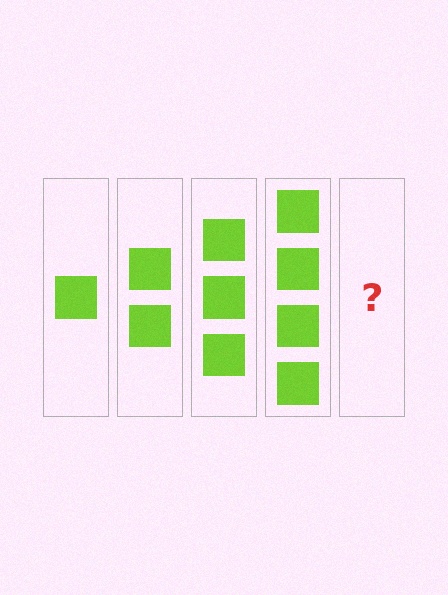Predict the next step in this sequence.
The next step is 5 squares.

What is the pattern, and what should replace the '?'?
The pattern is that each step adds one more square. The '?' should be 5 squares.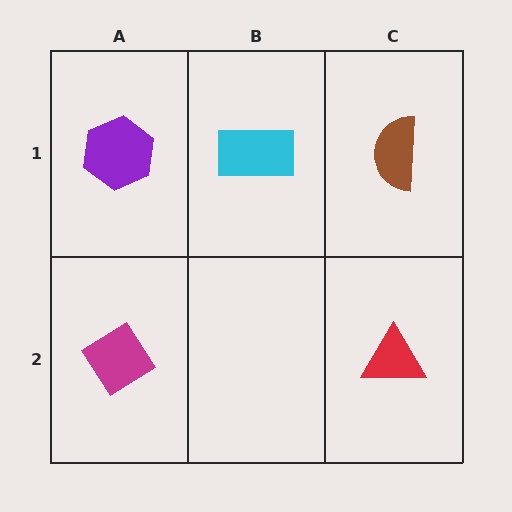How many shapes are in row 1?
3 shapes.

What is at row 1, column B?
A cyan rectangle.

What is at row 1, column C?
A brown semicircle.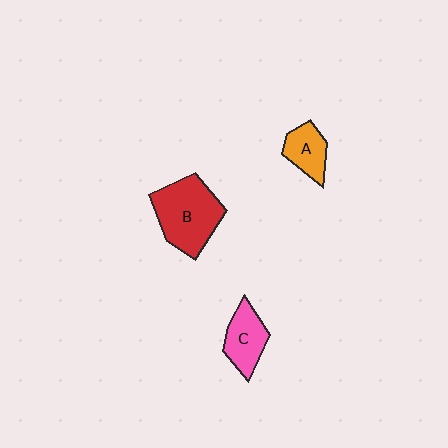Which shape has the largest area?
Shape B (red).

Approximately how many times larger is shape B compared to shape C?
Approximately 1.7 times.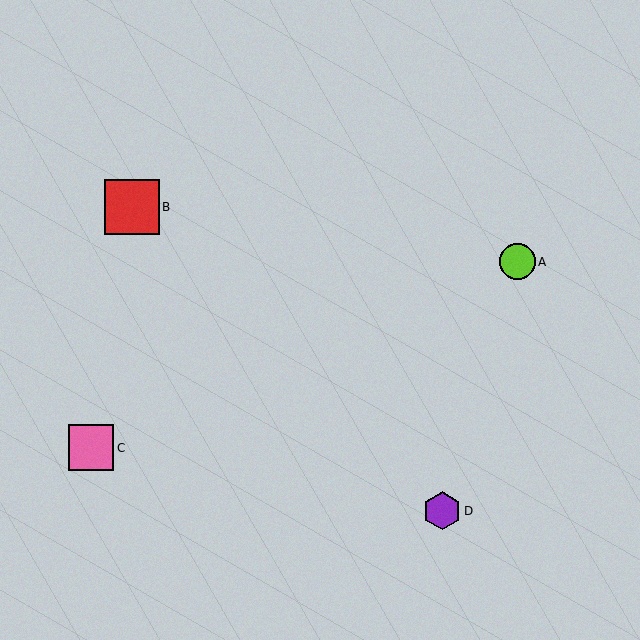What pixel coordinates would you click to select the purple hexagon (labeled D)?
Click at (442, 511) to select the purple hexagon D.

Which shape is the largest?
The red square (labeled B) is the largest.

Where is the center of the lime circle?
The center of the lime circle is at (517, 262).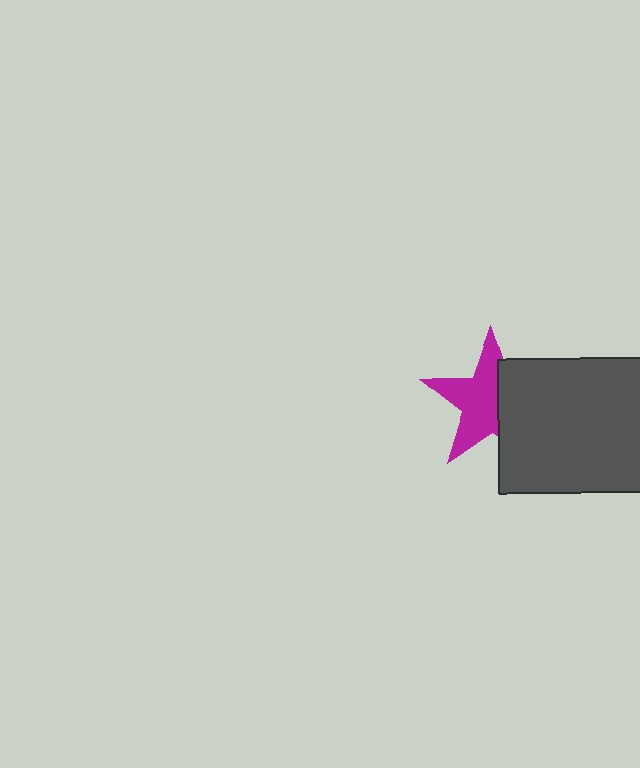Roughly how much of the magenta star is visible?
About half of it is visible (roughly 59%).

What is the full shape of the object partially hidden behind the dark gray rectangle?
The partially hidden object is a magenta star.